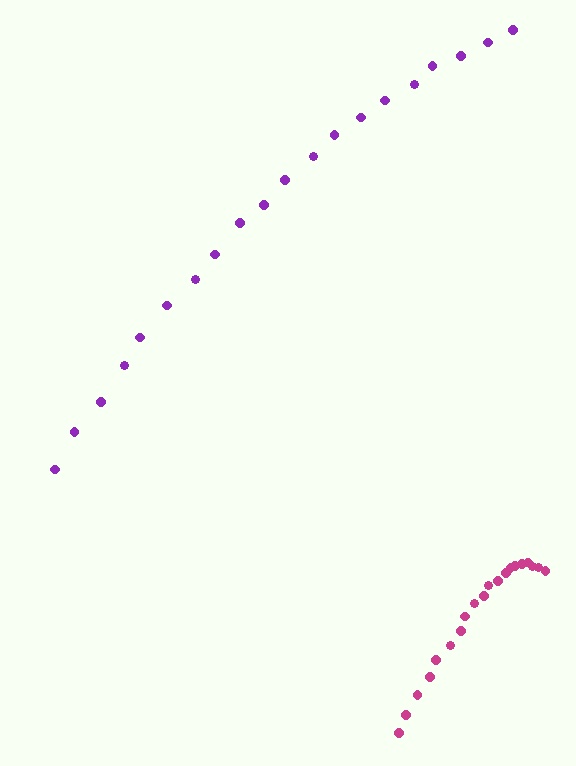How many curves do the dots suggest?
There are 2 distinct paths.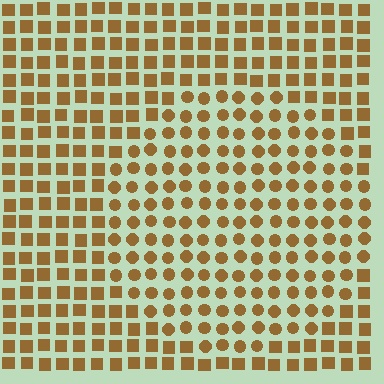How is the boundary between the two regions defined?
The boundary is defined by a change in element shape: circles inside vs. squares outside. All elements share the same color and spacing.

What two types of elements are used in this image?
The image uses circles inside the circle region and squares outside it.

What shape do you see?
I see a circle.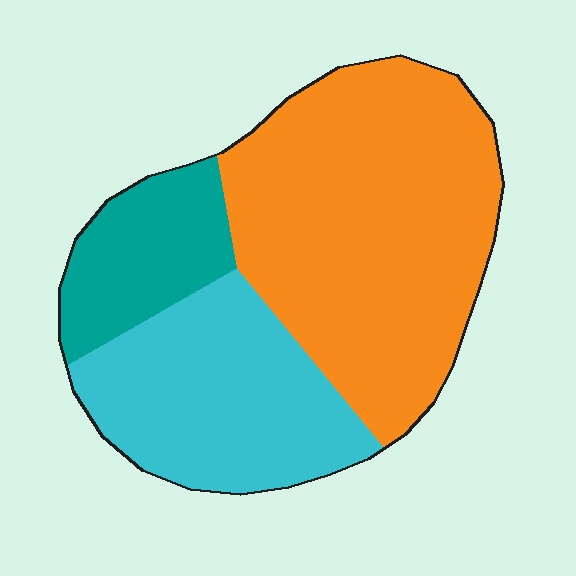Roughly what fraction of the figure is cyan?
Cyan covers around 30% of the figure.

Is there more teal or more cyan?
Cyan.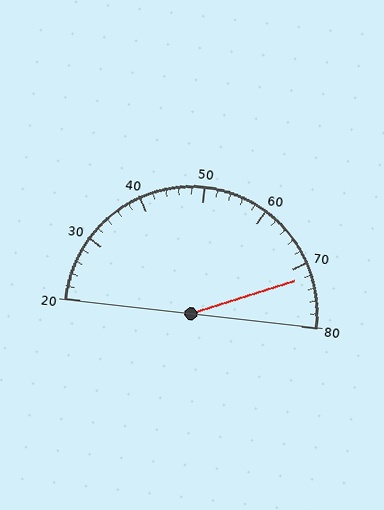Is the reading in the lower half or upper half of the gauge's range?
The reading is in the upper half of the range (20 to 80).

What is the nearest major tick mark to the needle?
The nearest major tick mark is 70.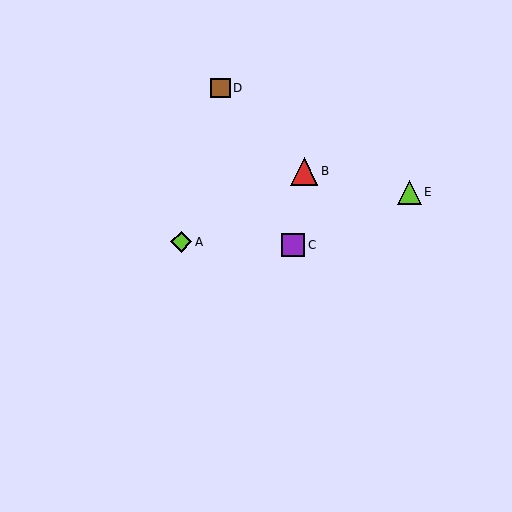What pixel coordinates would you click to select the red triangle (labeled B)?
Click at (304, 171) to select the red triangle B.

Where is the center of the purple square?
The center of the purple square is at (293, 245).